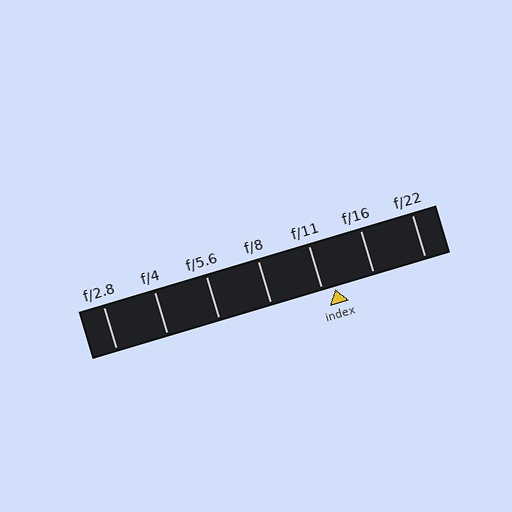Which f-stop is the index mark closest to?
The index mark is closest to f/11.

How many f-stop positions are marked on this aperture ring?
There are 7 f-stop positions marked.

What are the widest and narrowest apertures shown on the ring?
The widest aperture shown is f/2.8 and the narrowest is f/22.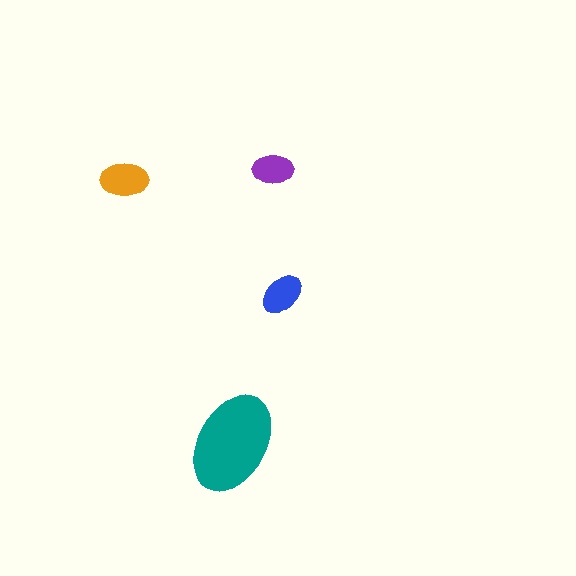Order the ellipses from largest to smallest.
the teal one, the orange one, the blue one, the purple one.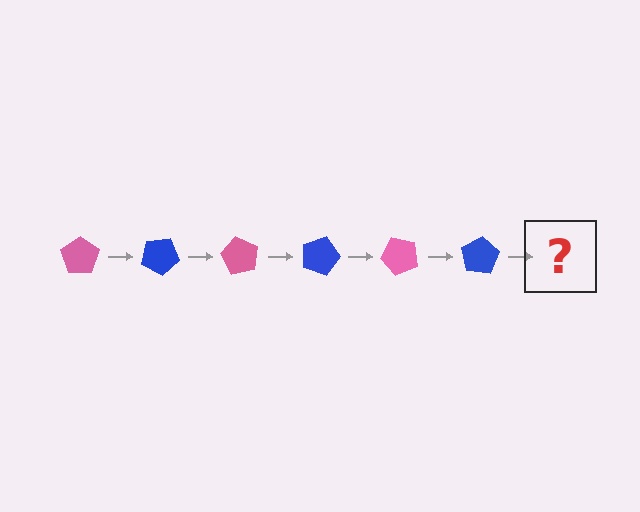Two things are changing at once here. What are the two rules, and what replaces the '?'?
The two rules are that it rotates 30 degrees each step and the color cycles through pink and blue. The '?' should be a pink pentagon, rotated 180 degrees from the start.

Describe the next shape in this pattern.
It should be a pink pentagon, rotated 180 degrees from the start.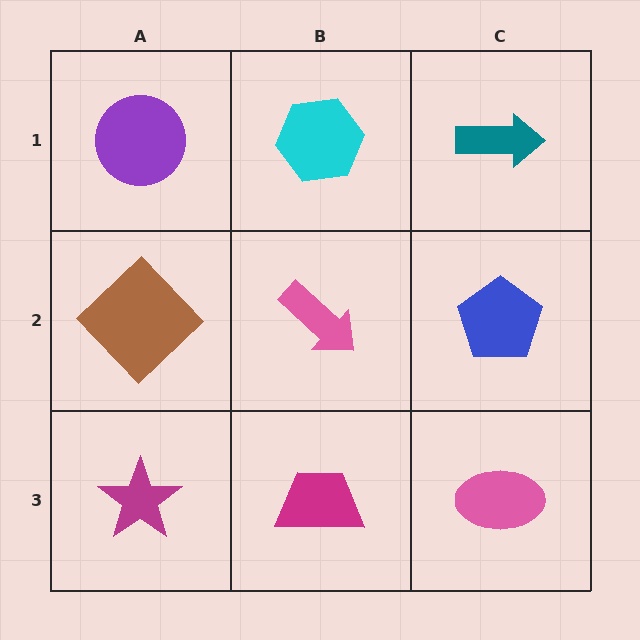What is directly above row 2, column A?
A purple circle.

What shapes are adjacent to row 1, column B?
A pink arrow (row 2, column B), a purple circle (row 1, column A), a teal arrow (row 1, column C).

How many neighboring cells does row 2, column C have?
3.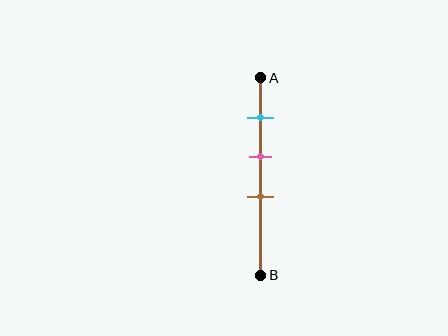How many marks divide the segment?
There are 3 marks dividing the segment.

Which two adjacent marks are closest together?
The pink and brown marks are the closest adjacent pair.